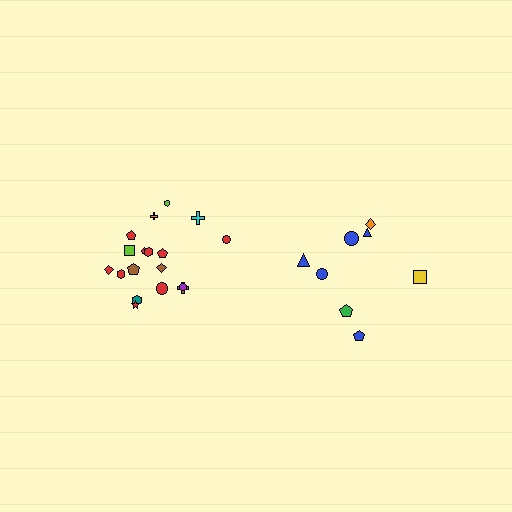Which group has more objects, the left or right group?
The left group.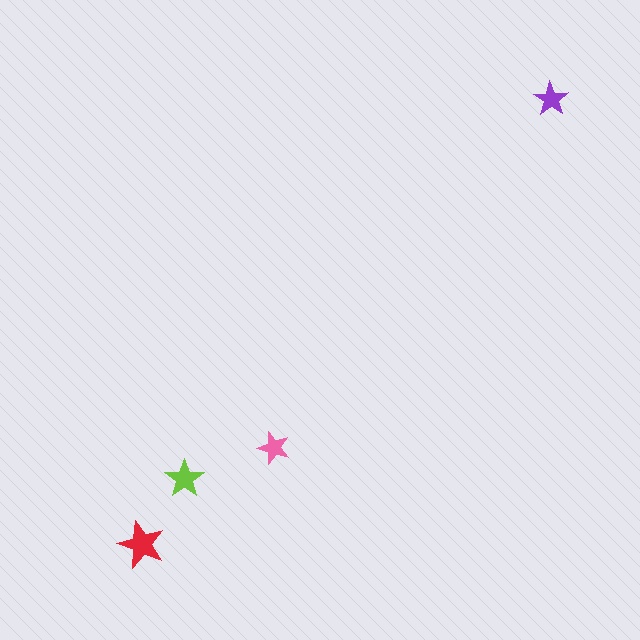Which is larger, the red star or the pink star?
The red one.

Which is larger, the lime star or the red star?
The red one.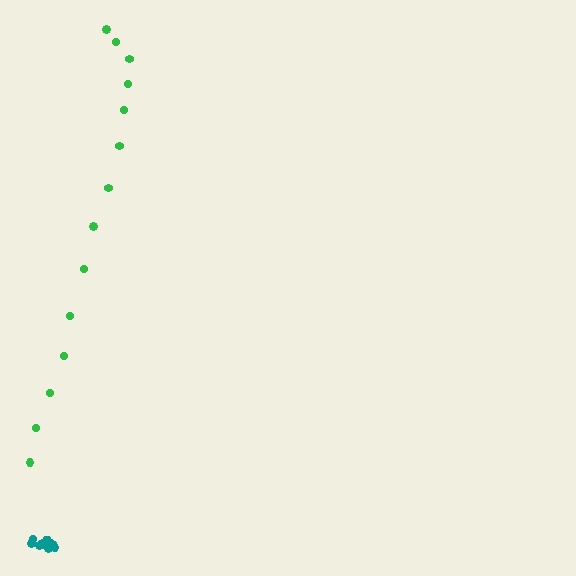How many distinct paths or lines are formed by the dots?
There are 2 distinct paths.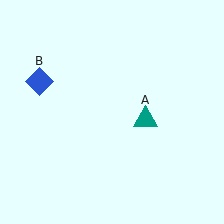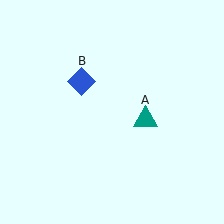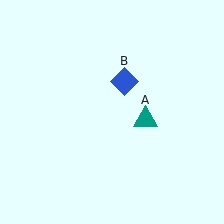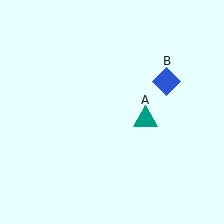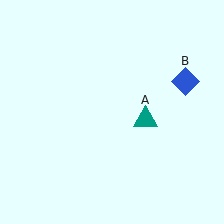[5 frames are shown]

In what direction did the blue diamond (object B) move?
The blue diamond (object B) moved right.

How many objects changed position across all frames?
1 object changed position: blue diamond (object B).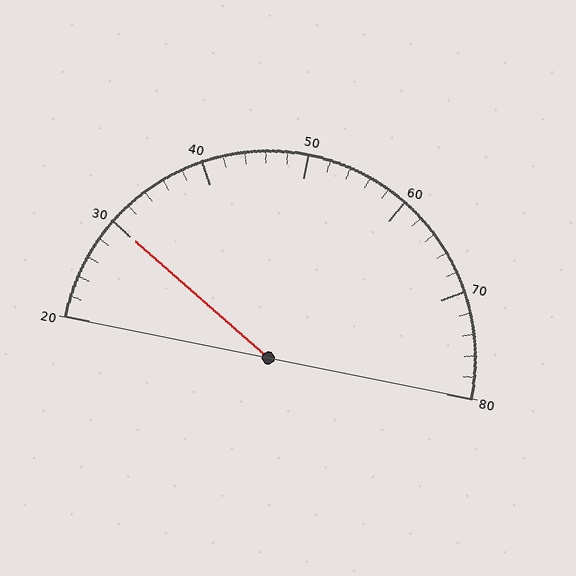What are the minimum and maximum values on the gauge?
The gauge ranges from 20 to 80.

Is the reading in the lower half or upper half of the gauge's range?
The reading is in the lower half of the range (20 to 80).